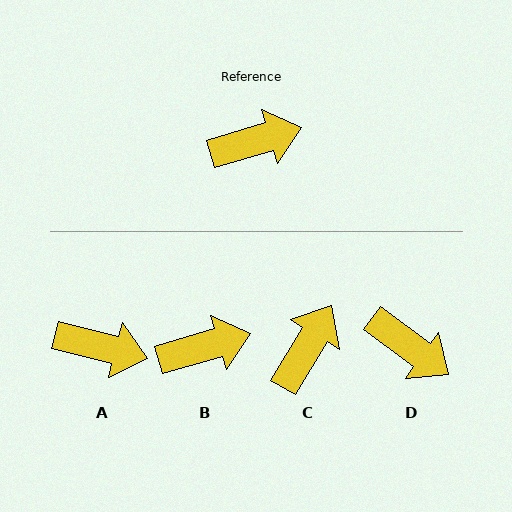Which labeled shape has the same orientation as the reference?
B.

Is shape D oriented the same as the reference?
No, it is off by about 53 degrees.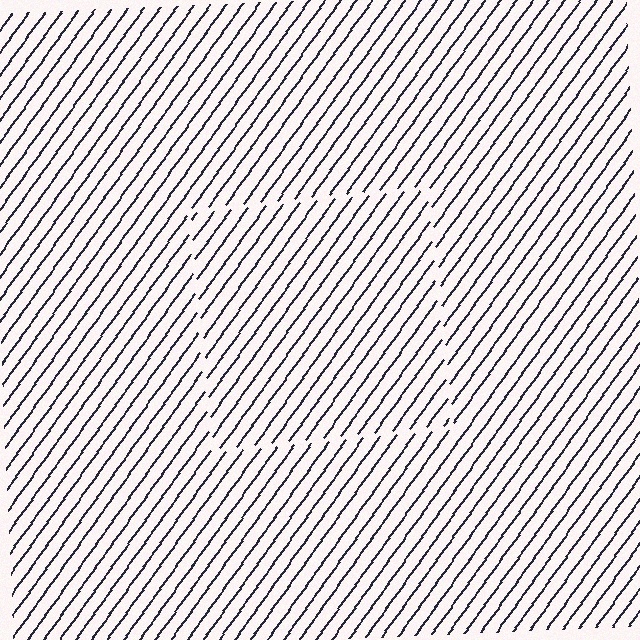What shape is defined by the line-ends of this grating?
An illusory square. The interior of the shape contains the same grating, shifted by half a period — the contour is defined by the phase discontinuity where line-ends from the inner and outer gratings abut.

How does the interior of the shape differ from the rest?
The interior of the shape contains the same grating, shifted by half a period — the contour is defined by the phase discontinuity where line-ends from the inner and outer gratings abut.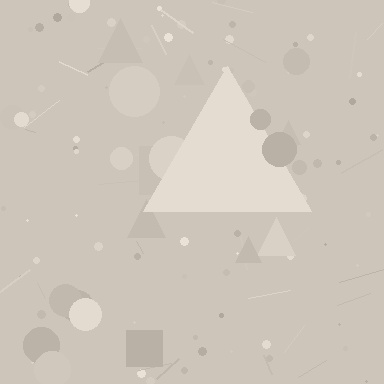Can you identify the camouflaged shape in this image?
The camouflaged shape is a triangle.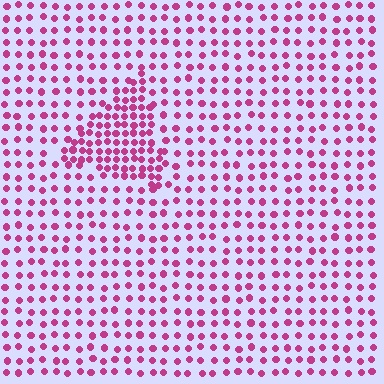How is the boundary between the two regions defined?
The boundary is defined by a change in element density (approximately 2.0x ratio). All elements are the same color, size, and shape.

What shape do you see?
I see a triangle.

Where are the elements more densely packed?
The elements are more densely packed inside the triangle boundary.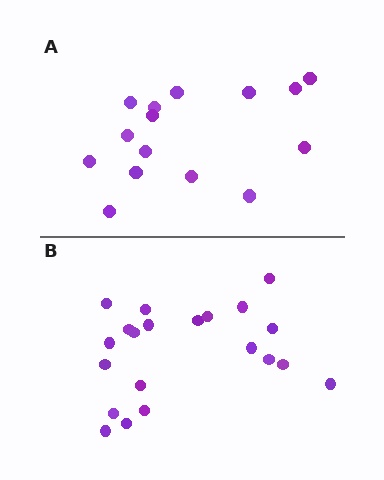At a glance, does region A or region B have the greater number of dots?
Region B (the bottom region) has more dots.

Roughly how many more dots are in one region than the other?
Region B has about 6 more dots than region A.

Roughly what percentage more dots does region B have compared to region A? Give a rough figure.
About 40% more.